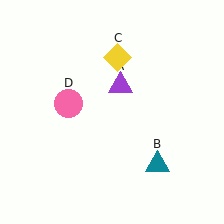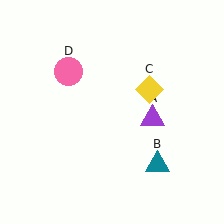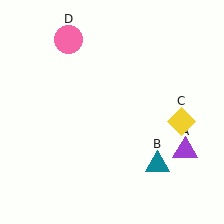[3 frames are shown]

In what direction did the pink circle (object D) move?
The pink circle (object D) moved up.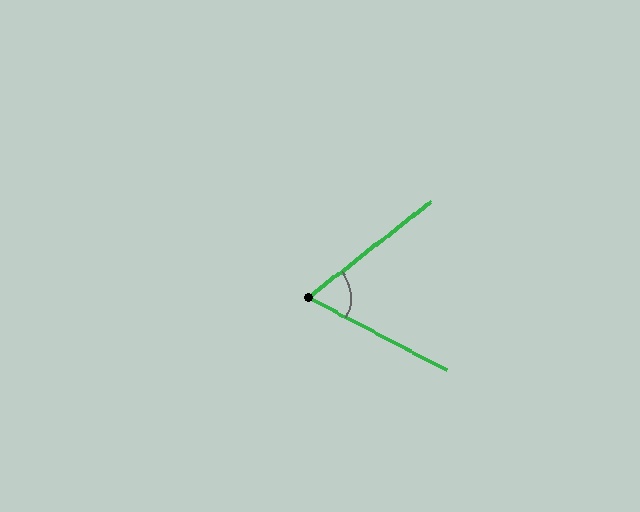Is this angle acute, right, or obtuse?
It is acute.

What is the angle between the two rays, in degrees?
Approximately 66 degrees.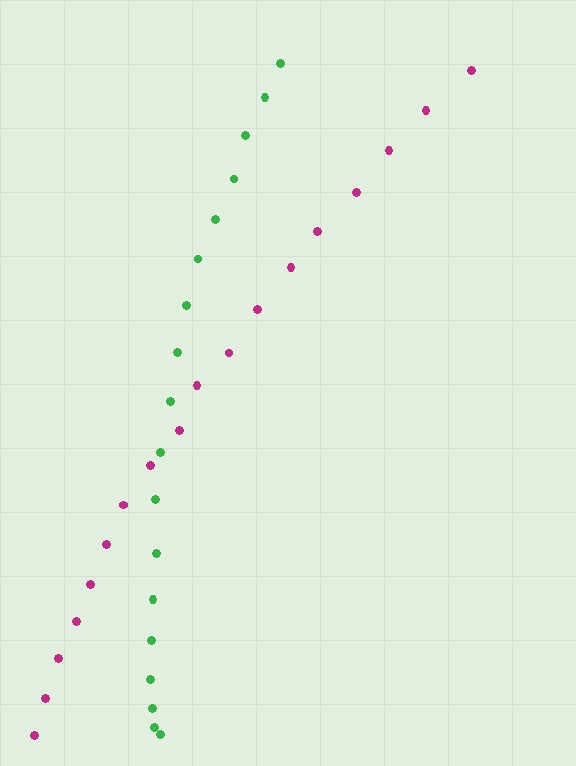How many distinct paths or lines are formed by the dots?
There are 2 distinct paths.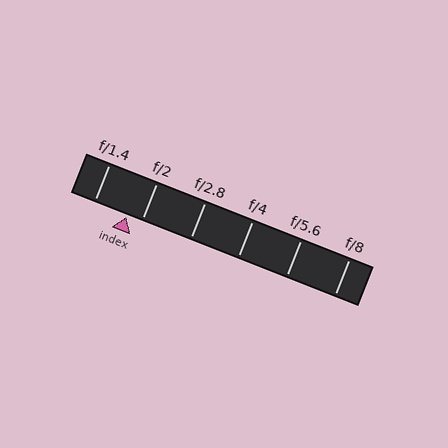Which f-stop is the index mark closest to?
The index mark is closest to f/2.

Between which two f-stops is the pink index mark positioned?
The index mark is between f/1.4 and f/2.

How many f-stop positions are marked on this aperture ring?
There are 6 f-stop positions marked.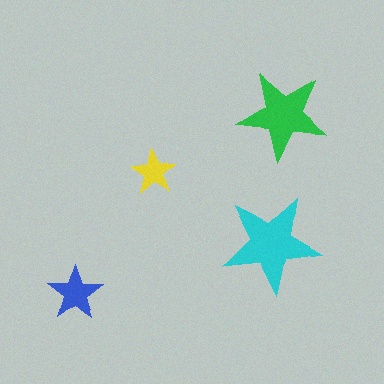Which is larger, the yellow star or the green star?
The green one.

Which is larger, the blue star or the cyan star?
The cyan one.